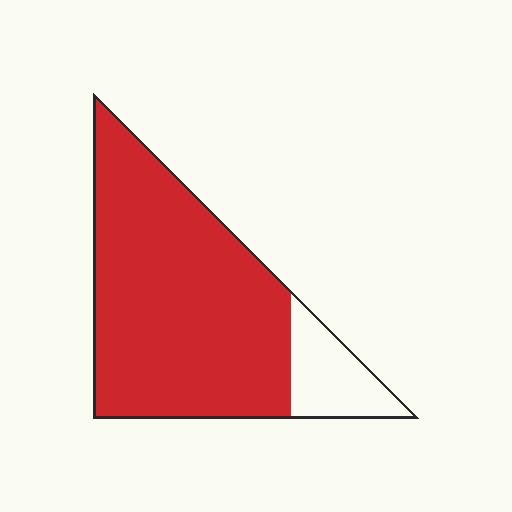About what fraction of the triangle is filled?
About five sixths (5/6).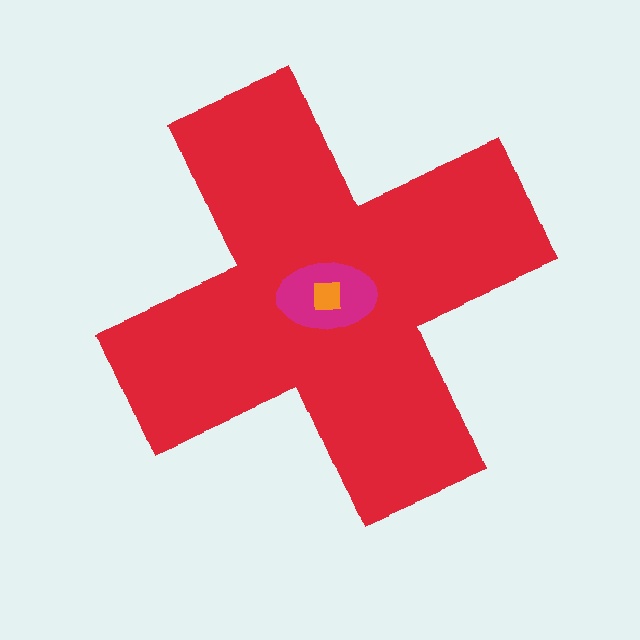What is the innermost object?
The orange square.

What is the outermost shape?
The red cross.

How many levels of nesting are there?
3.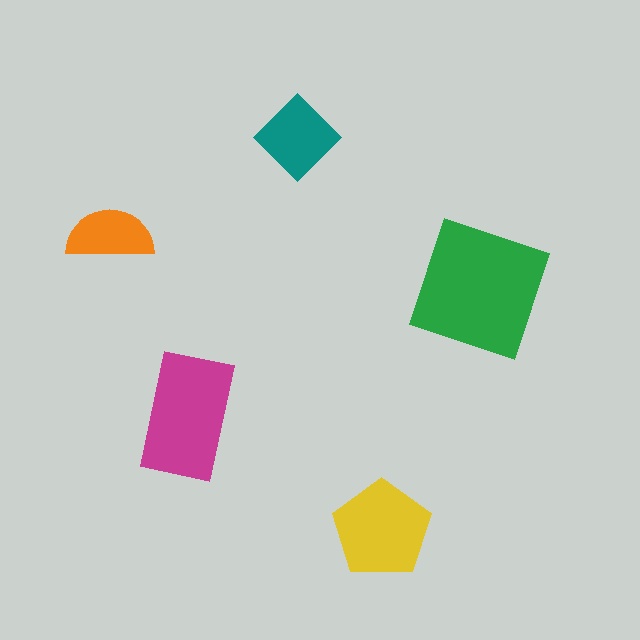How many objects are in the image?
There are 5 objects in the image.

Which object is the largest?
The green square.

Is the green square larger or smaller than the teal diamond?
Larger.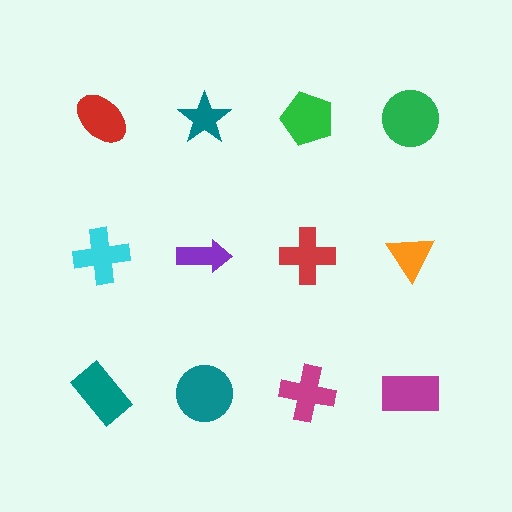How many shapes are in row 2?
4 shapes.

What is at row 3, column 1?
A teal rectangle.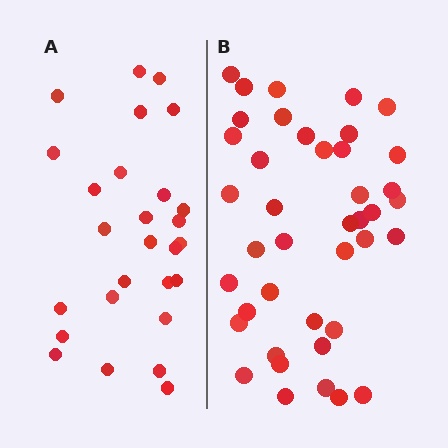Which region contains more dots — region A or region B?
Region B (the right region) has more dots.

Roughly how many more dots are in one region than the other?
Region B has approximately 15 more dots than region A.